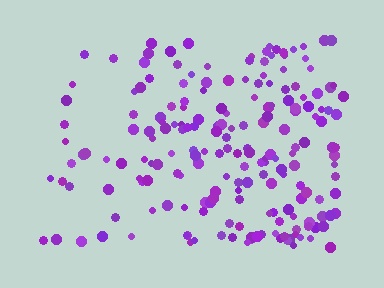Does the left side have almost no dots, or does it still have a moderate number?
Still a moderate number, just noticeably fewer than the right.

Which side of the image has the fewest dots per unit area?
The left.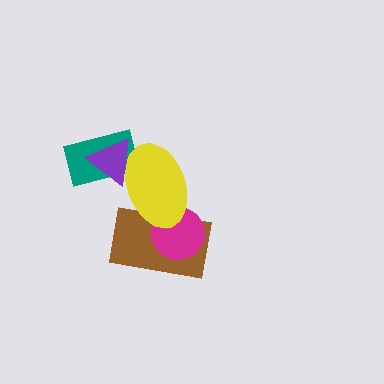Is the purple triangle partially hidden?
Yes, it is partially covered by another shape.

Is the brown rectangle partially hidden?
Yes, it is partially covered by another shape.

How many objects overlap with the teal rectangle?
2 objects overlap with the teal rectangle.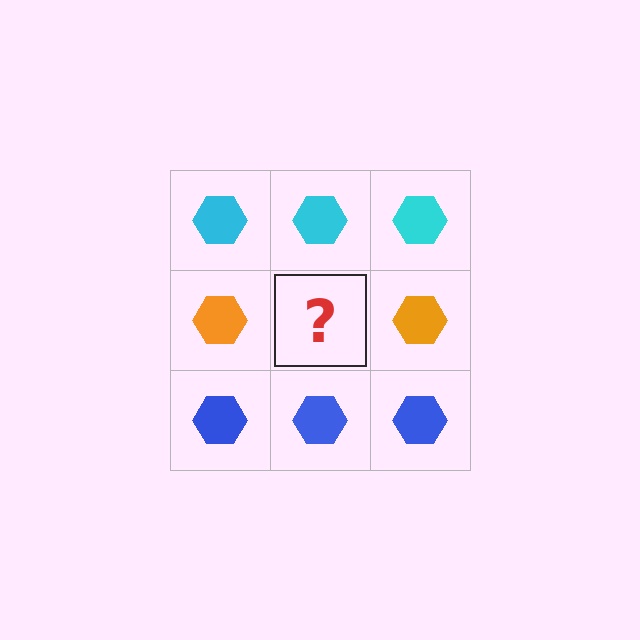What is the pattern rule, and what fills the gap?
The rule is that each row has a consistent color. The gap should be filled with an orange hexagon.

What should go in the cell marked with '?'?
The missing cell should contain an orange hexagon.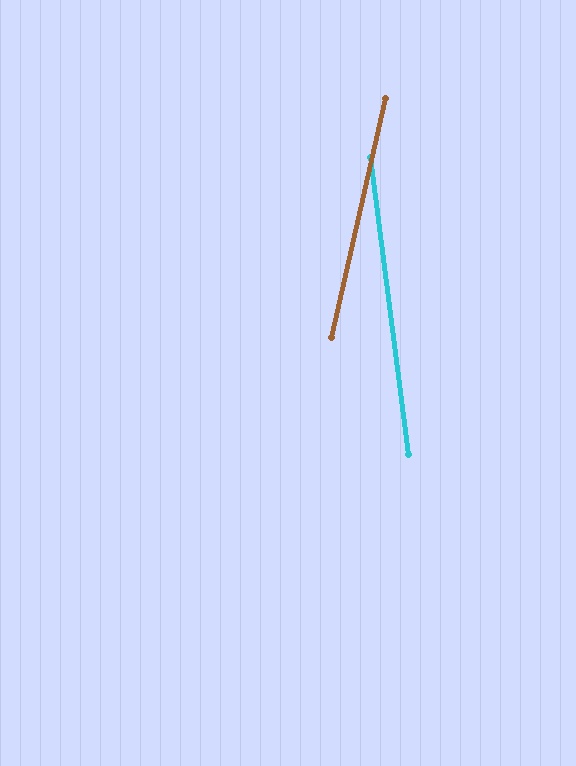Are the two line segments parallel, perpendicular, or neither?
Neither parallel nor perpendicular — they differ by about 20°.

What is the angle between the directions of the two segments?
Approximately 20 degrees.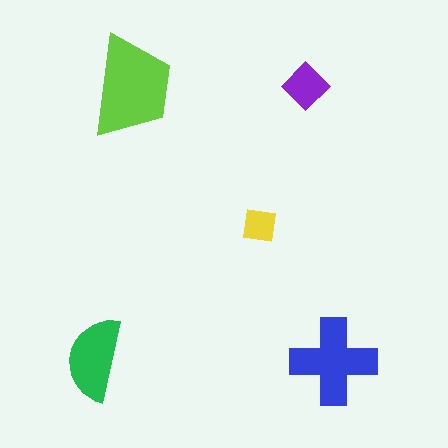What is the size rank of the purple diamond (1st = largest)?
4th.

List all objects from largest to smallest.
The lime trapezoid, the blue cross, the green semicircle, the purple diamond, the yellow square.